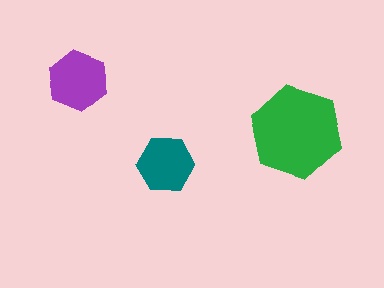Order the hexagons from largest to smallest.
the green one, the purple one, the teal one.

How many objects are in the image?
There are 3 objects in the image.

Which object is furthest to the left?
The purple hexagon is leftmost.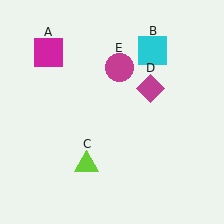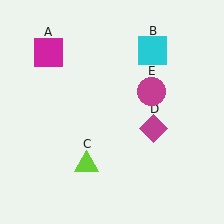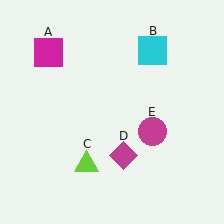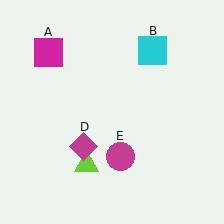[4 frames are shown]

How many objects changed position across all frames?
2 objects changed position: magenta diamond (object D), magenta circle (object E).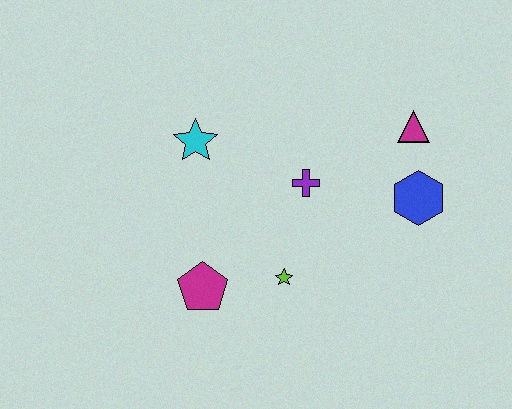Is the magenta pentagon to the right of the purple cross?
No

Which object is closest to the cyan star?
The purple cross is closest to the cyan star.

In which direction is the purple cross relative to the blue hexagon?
The purple cross is to the left of the blue hexagon.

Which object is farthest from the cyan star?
The blue hexagon is farthest from the cyan star.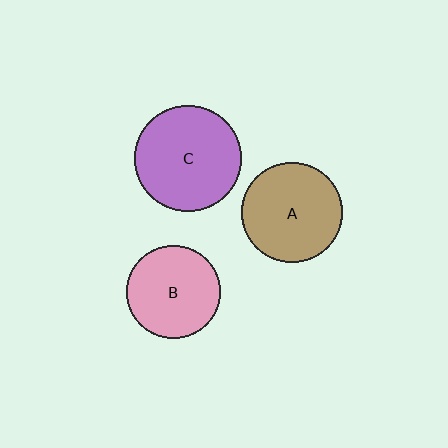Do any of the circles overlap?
No, none of the circles overlap.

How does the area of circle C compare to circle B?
Approximately 1.3 times.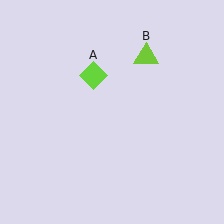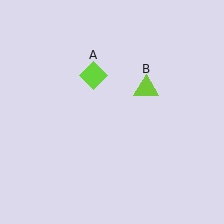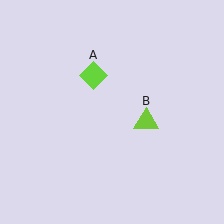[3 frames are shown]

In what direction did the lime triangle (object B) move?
The lime triangle (object B) moved down.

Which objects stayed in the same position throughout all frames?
Lime diamond (object A) remained stationary.